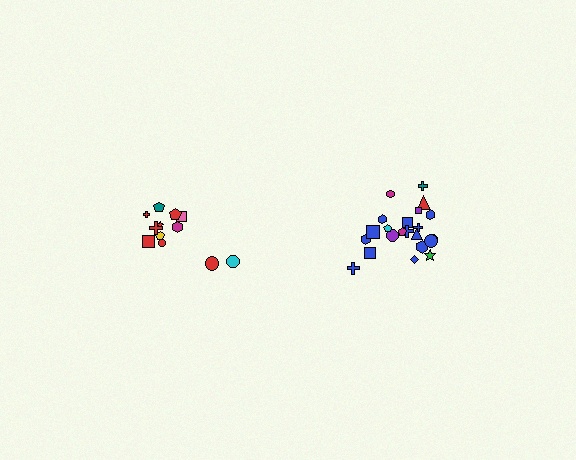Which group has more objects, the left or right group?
The right group.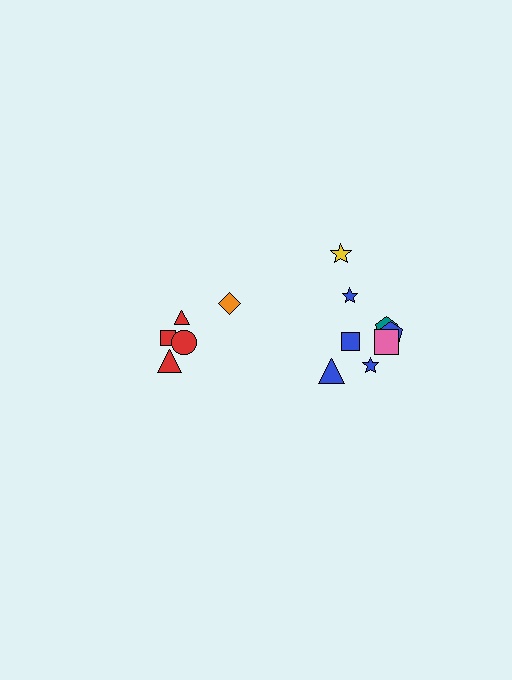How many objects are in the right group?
There are 8 objects.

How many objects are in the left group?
There are 5 objects.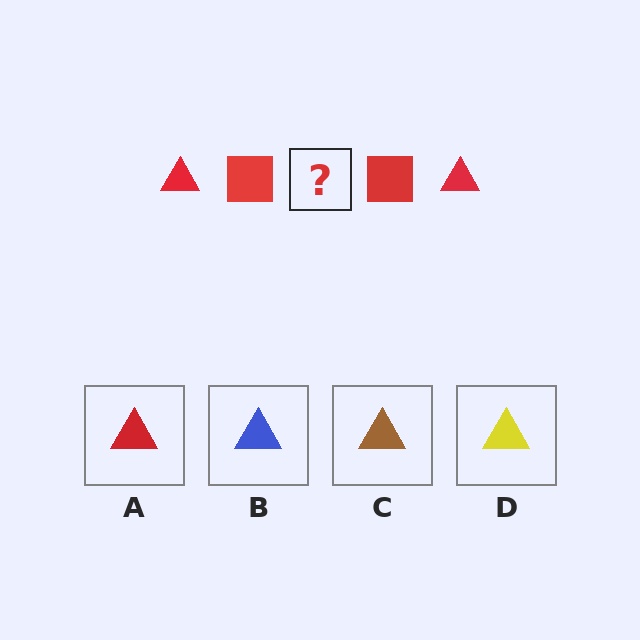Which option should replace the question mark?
Option A.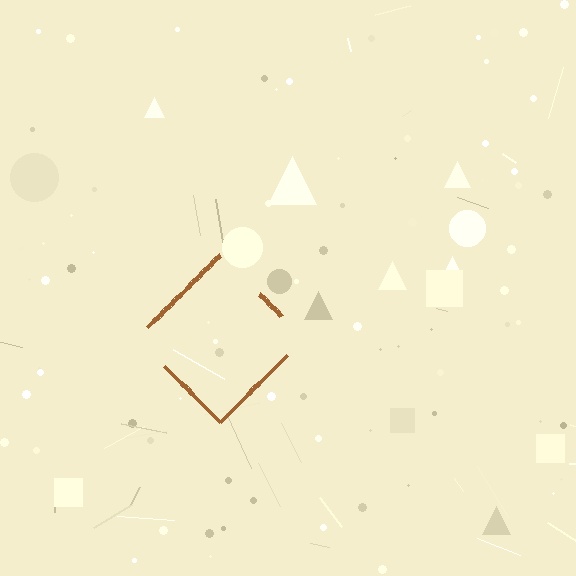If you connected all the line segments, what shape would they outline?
They would outline a diamond.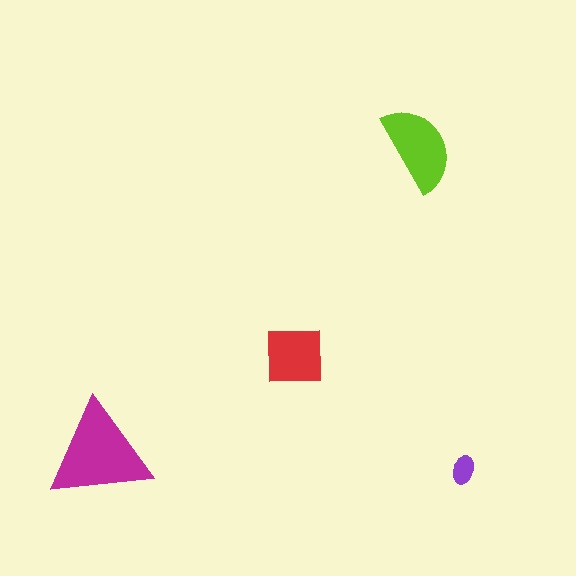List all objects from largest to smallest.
The magenta triangle, the lime semicircle, the red square, the purple ellipse.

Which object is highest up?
The lime semicircle is topmost.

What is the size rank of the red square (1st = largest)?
3rd.